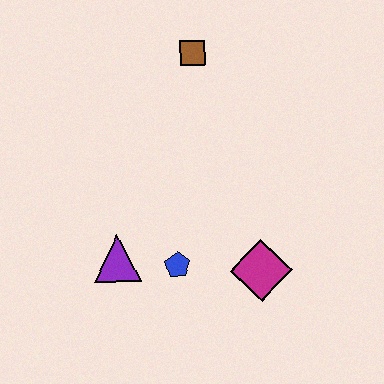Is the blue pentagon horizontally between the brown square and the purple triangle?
Yes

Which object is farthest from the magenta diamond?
The brown square is farthest from the magenta diamond.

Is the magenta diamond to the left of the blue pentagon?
No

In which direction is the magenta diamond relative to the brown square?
The magenta diamond is below the brown square.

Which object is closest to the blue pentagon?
The purple triangle is closest to the blue pentagon.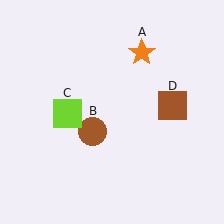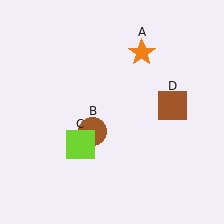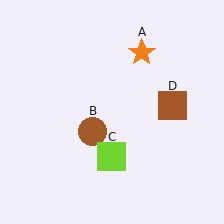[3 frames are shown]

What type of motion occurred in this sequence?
The lime square (object C) rotated counterclockwise around the center of the scene.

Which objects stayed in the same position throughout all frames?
Orange star (object A) and brown circle (object B) and brown square (object D) remained stationary.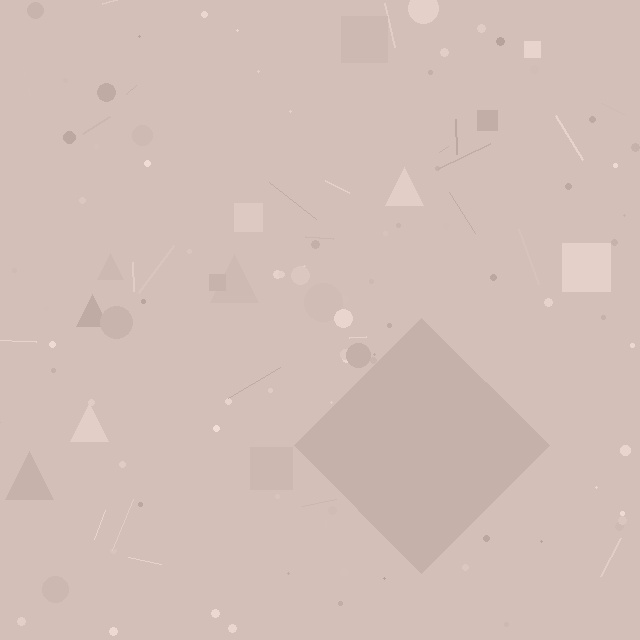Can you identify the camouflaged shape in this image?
The camouflaged shape is a diamond.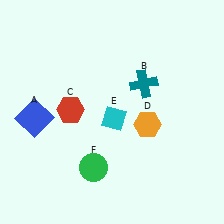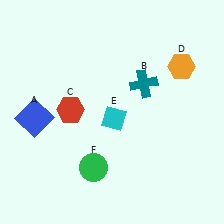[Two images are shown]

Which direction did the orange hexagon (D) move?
The orange hexagon (D) moved up.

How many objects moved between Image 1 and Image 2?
1 object moved between the two images.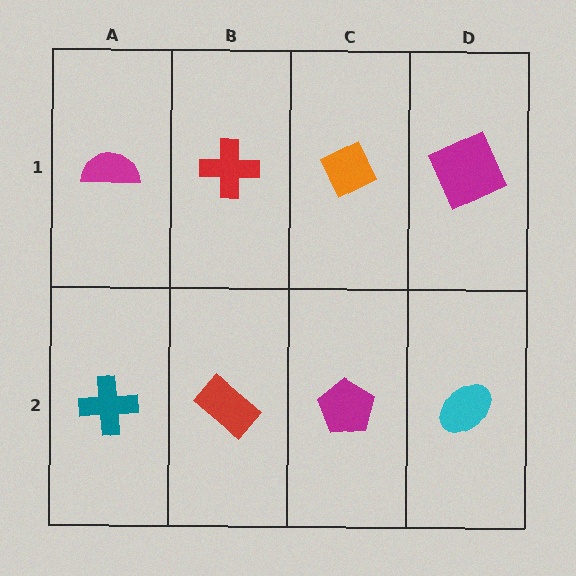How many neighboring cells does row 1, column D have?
2.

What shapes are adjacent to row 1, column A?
A teal cross (row 2, column A), a red cross (row 1, column B).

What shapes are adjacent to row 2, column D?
A magenta square (row 1, column D), a magenta pentagon (row 2, column C).